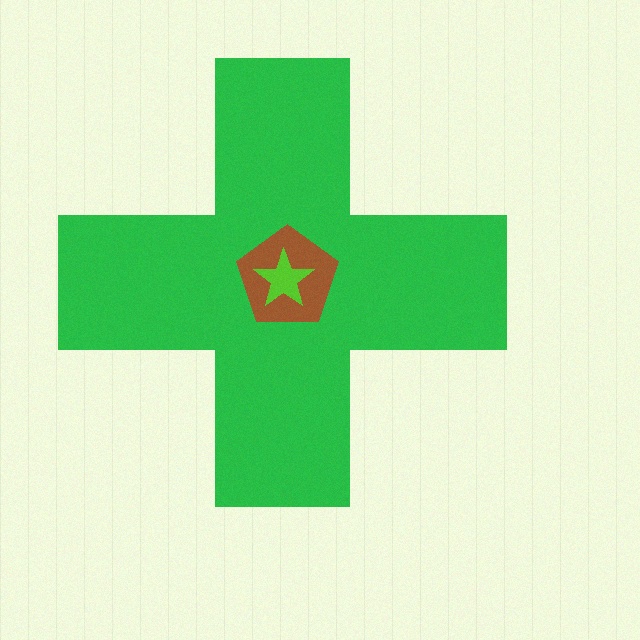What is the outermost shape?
The green cross.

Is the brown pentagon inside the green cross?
Yes.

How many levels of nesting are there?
3.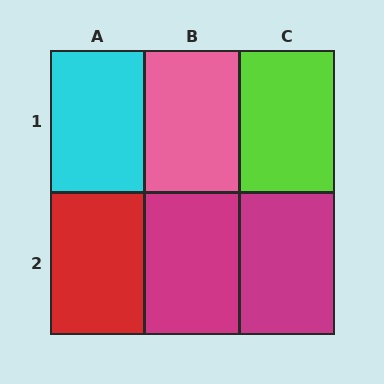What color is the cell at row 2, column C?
Magenta.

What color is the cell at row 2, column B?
Magenta.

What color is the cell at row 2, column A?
Red.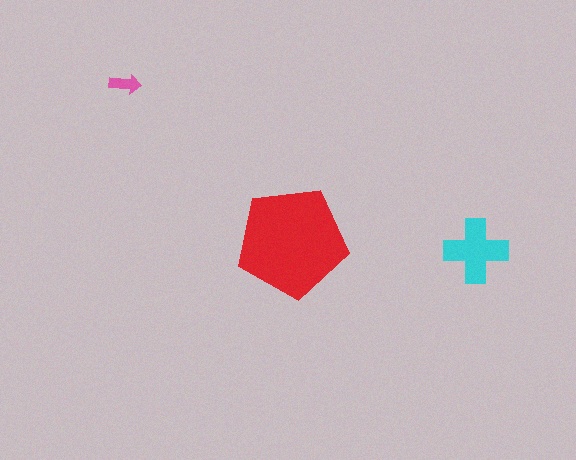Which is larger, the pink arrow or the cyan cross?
The cyan cross.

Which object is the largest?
The red pentagon.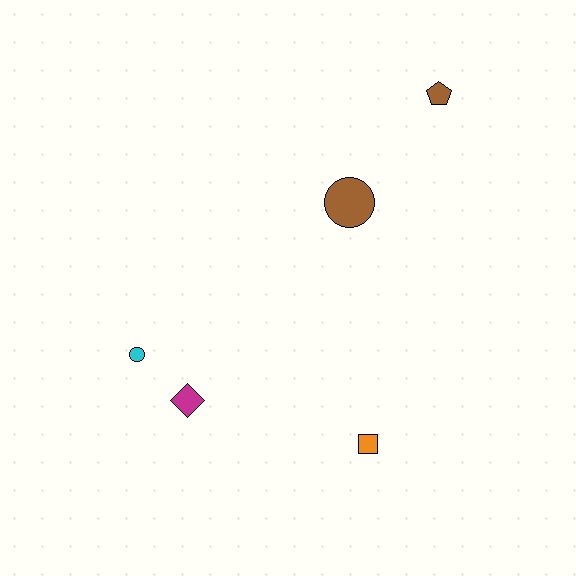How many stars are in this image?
There are no stars.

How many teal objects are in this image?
There are no teal objects.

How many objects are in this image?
There are 5 objects.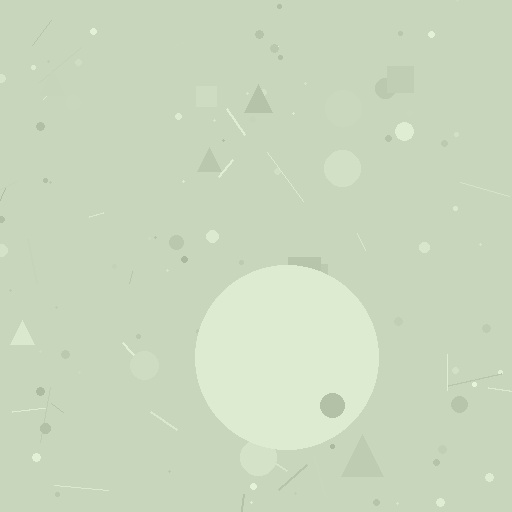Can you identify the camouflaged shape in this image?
The camouflaged shape is a circle.